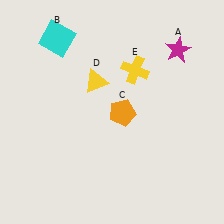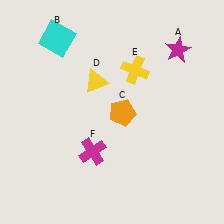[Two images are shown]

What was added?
A magenta cross (F) was added in Image 2.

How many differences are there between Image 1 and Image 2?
There is 1 difference between the two images.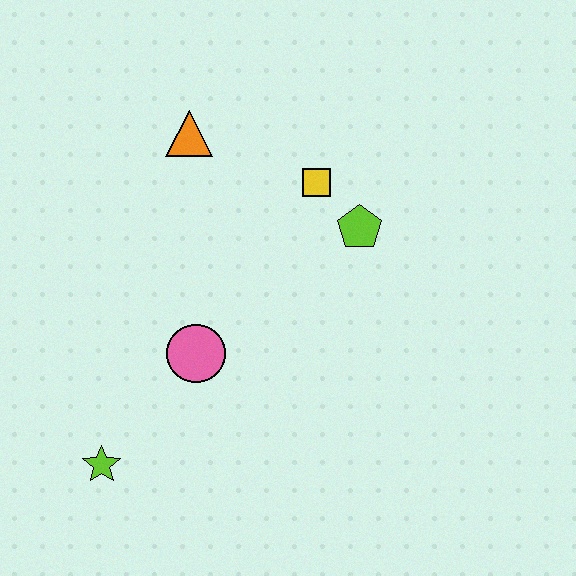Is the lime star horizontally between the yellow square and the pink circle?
No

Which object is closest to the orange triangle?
The yellow square is closest to the orange triangle.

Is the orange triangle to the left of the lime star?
No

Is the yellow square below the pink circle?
No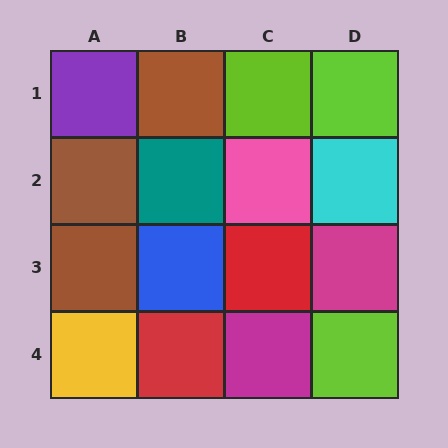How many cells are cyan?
1 cell is cyan.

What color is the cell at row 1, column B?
Brown.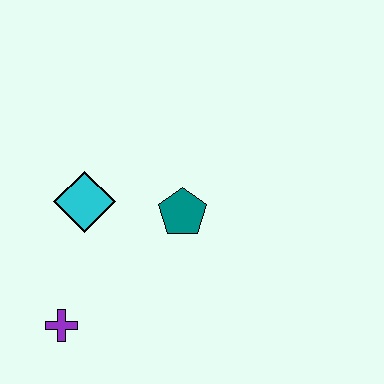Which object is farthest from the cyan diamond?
The purple cross is farthest from the cyan diamond.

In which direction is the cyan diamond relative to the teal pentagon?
The cyan diamond is to the left of the teal pentagon.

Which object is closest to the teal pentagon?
The cyan diamond is closest to the teal pentagon.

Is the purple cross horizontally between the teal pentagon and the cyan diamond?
No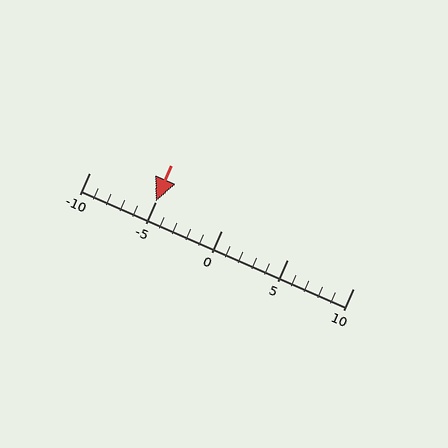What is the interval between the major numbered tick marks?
The major tick marks are spaced 5 units apart.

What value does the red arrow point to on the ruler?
The red arrow points to approximately -5.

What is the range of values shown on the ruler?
The ruler shows values from -10 to 10.